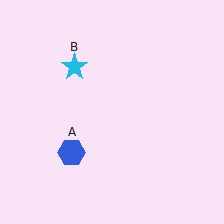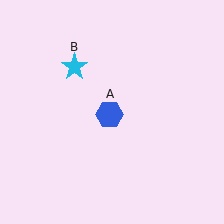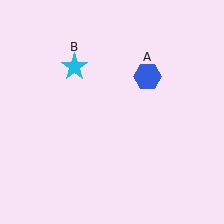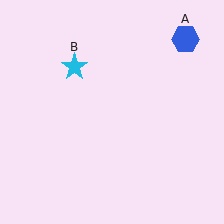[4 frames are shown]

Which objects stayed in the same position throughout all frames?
Cyan star (object B) remained stationary.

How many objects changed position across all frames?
1 object changed position: blue hexagon (object A).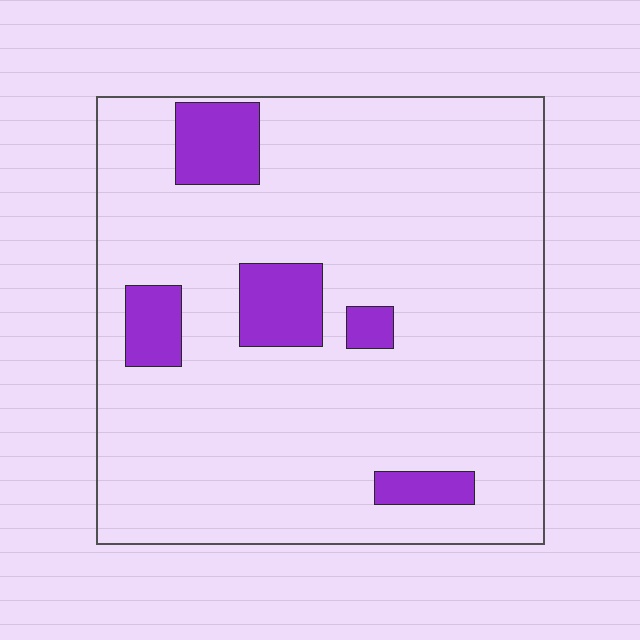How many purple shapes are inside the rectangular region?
5.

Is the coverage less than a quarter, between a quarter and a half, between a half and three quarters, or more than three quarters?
Less than a quarter.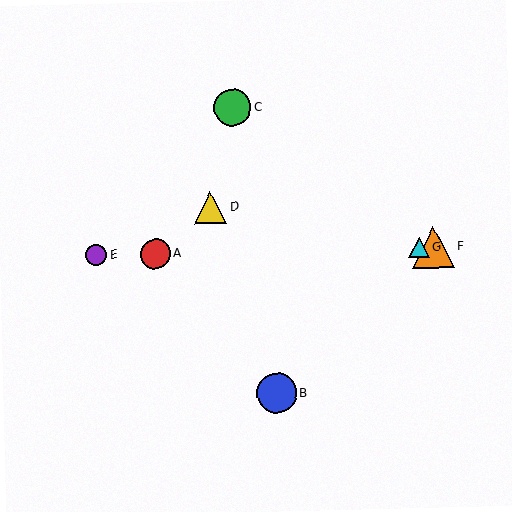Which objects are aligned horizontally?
Objects A, E, F, G are aligned horizontally.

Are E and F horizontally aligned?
Yes, both are at y≈255.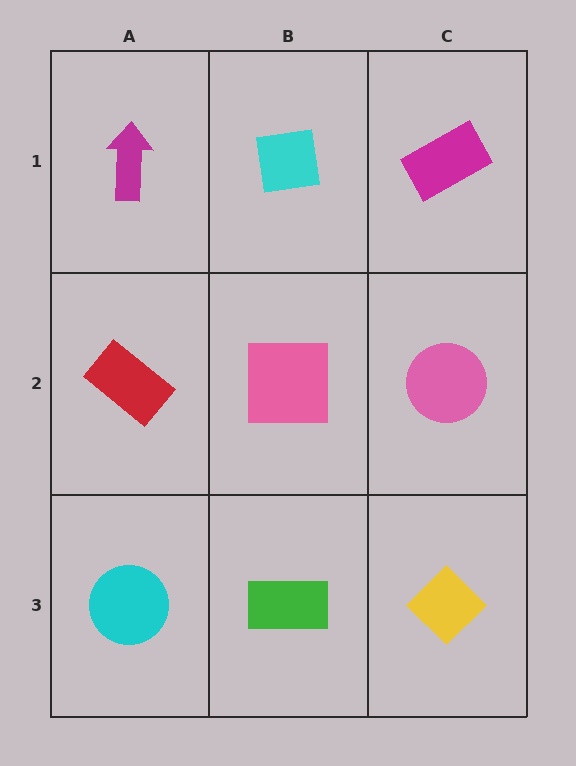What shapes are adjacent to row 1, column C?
A pink circle (row 2, column C), a cyan square (row 1, column B).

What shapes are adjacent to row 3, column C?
A pink circle (row 2, column C), a green rectangle (row 3, column B).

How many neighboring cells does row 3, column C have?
2.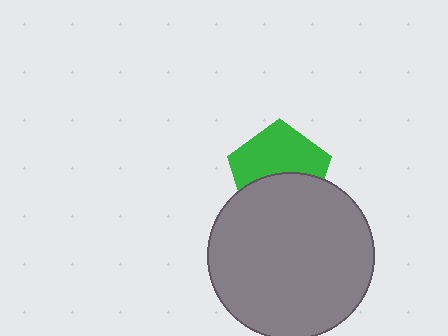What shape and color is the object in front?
The object in front is a gray circle.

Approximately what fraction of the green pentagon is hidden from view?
Roughly 44% of the green pentagon is hidden behind the gray circle.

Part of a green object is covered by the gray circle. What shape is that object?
It is a pentagon.